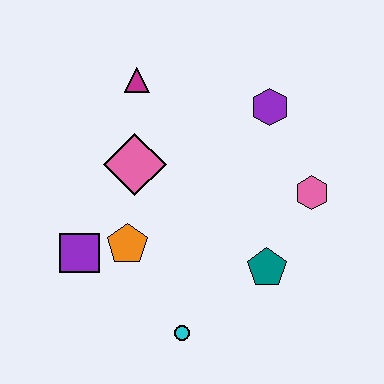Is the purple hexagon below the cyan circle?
No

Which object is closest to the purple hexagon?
The pink hexagon is closest to the purple hexagon.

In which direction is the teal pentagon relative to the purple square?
The teal pentagon is to the right of the purple square.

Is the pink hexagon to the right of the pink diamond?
Yes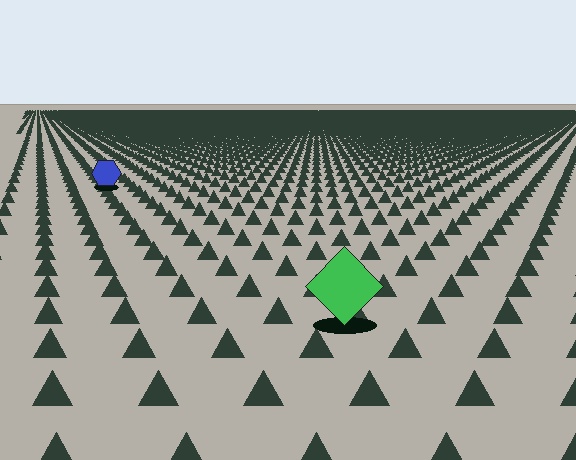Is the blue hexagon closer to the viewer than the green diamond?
No. The green diamond is closer — you can tell from the texture gradient: the ground texture is coarser near it.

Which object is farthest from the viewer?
The blue hexagon is farthest from the viewer. It appears smaller and the ground texture around it is denser.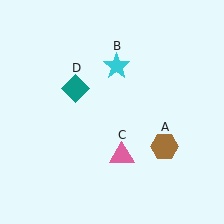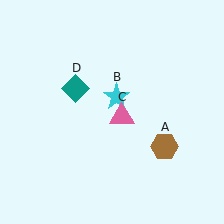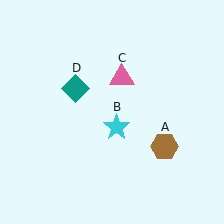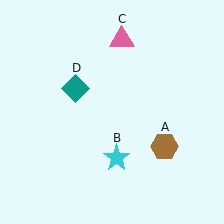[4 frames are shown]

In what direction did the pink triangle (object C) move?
The pink triangle (object C) moved up.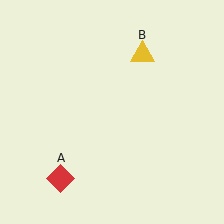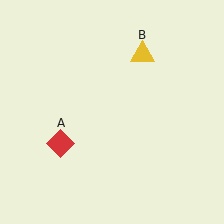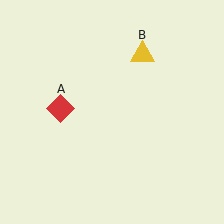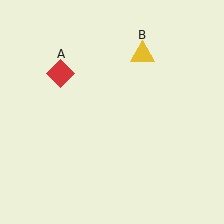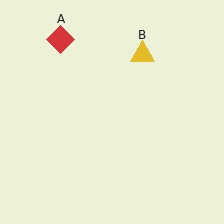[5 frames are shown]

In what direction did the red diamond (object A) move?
The red diamond (object A) moved up.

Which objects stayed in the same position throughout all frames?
Yellow triangle (object B) remained stationary.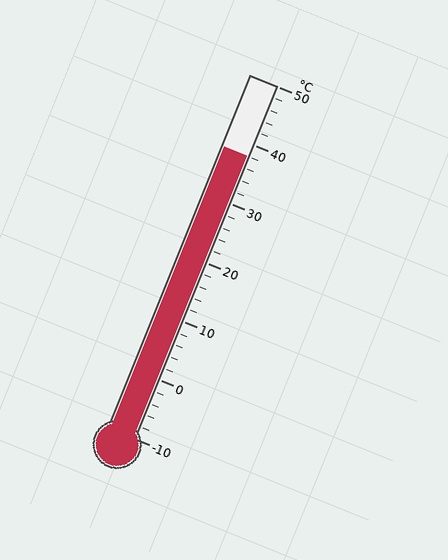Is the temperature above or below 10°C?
The temperature is above 10°C.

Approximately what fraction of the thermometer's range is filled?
The thermometer is filled to approximately 80% of its range.